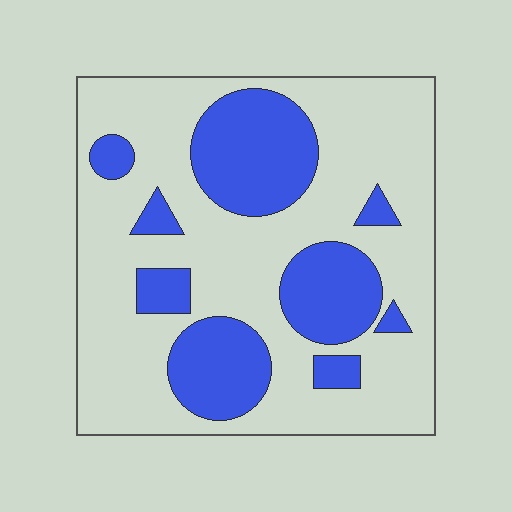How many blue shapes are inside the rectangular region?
9.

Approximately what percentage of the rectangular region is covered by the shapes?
Approximately 30%.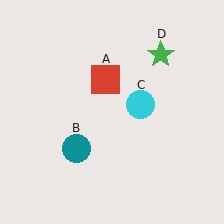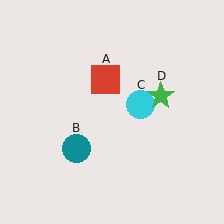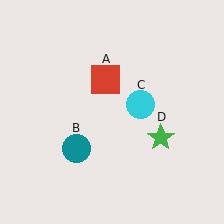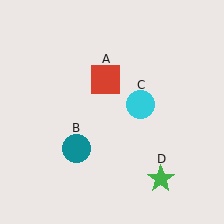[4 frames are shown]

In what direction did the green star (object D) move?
The green star (object D) moved down.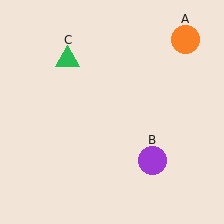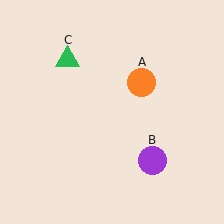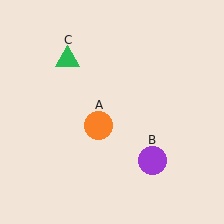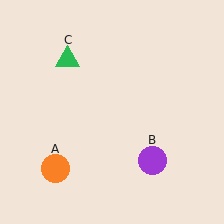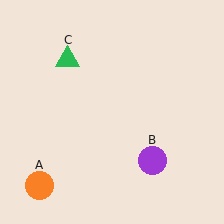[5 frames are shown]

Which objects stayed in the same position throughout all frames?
Purple circle (object B) and green triangle (object C) remained stationary.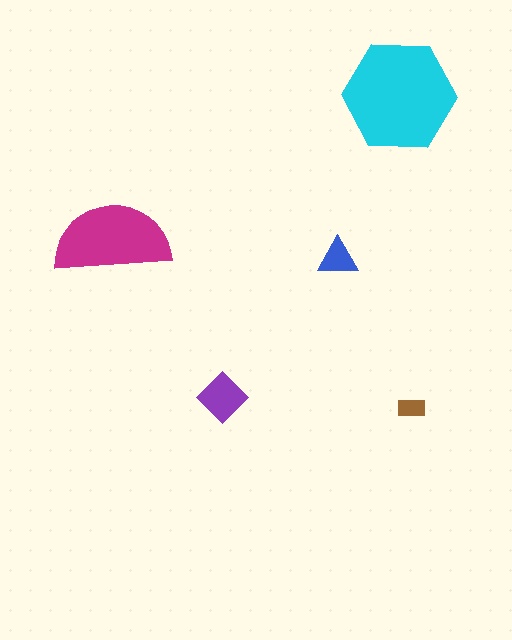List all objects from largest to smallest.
The cyan hexagon, the magenta semicircle, the purple diamond, the blue triangle, the brown rectangle.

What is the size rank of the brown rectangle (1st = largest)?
5th.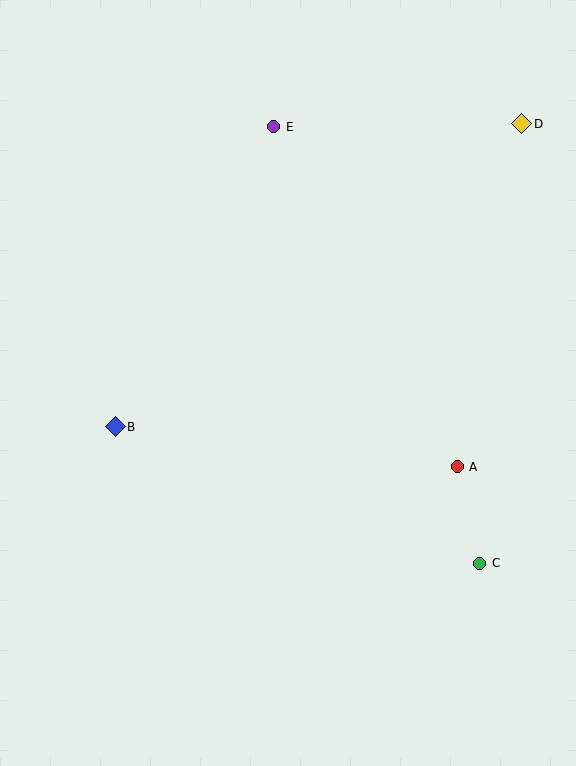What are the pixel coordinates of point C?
Point C is at (480, 563).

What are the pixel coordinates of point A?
Point A is at (457, 467).